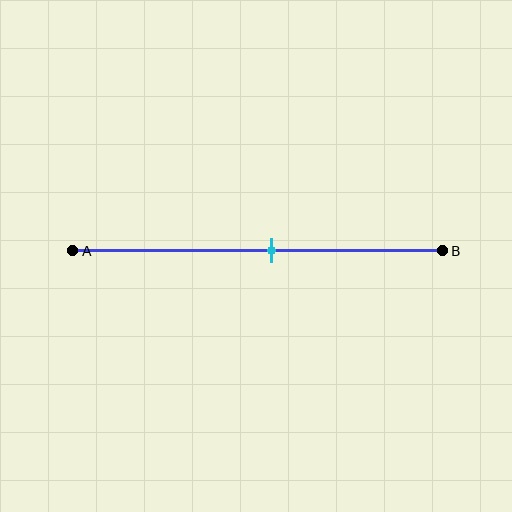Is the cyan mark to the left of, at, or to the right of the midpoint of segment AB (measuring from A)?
The cyan mark is to the right of the midpoint of segment AB.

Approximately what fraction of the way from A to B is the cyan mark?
The cyan mark is approximately 55% of the way from A to B.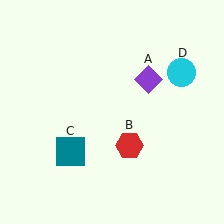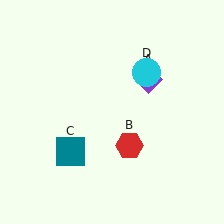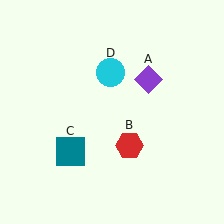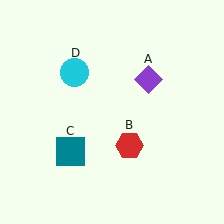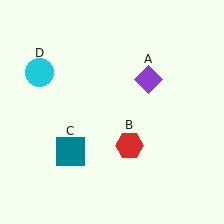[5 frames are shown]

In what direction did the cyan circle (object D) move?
The cyan circle (object D) moved left.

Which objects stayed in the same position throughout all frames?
Purple diamond (object A) and red hexagon (object B) and teal square (object C) remained stationary.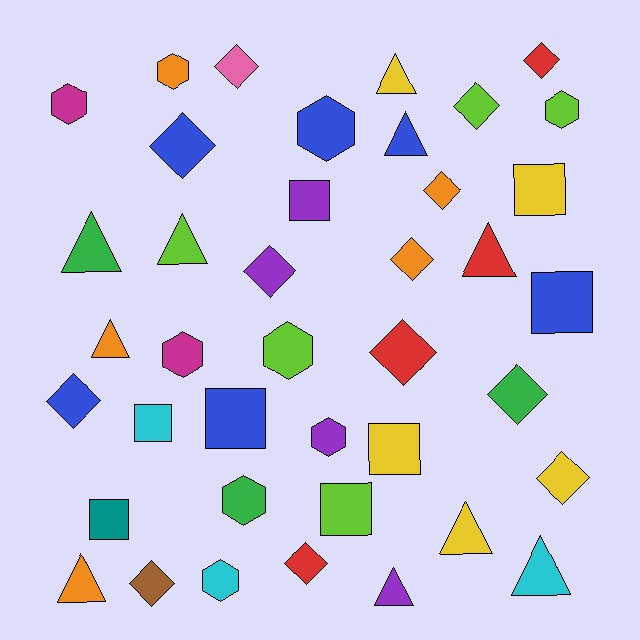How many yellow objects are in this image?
There are 5 yellow objects.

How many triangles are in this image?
There are 10 triangles.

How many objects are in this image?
There are 40 objects.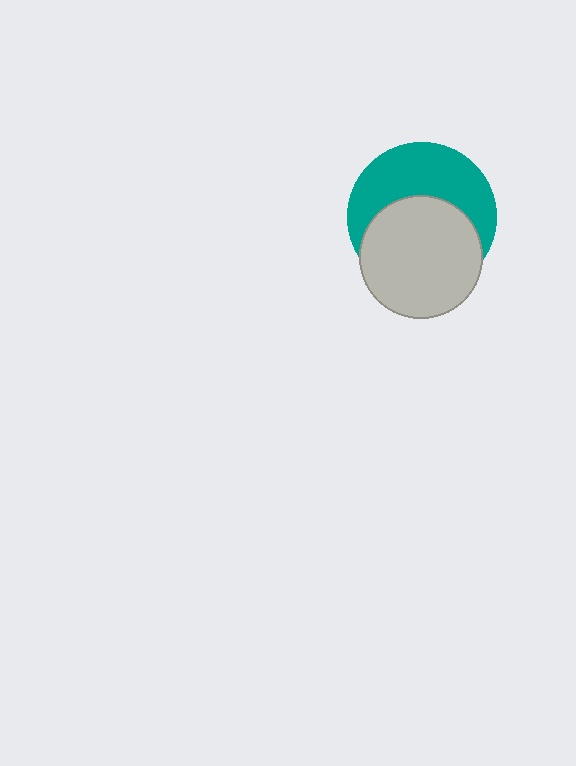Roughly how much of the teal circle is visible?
About half of it is visible (roughly 48%).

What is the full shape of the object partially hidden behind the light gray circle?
The partially hidden object is a teal circle.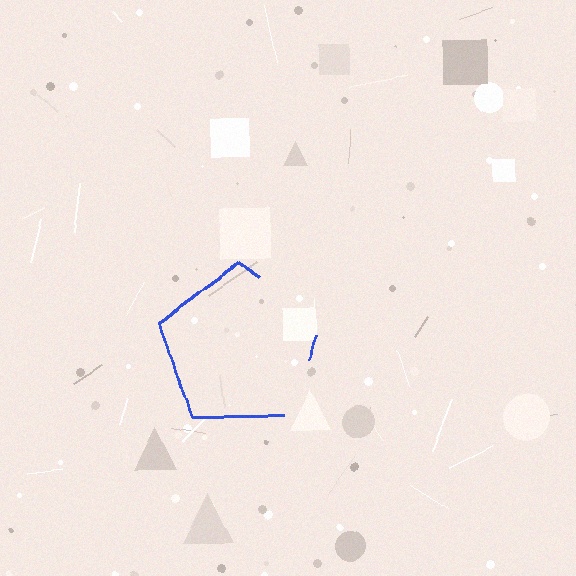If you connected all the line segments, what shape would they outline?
They would outline a pentagon.